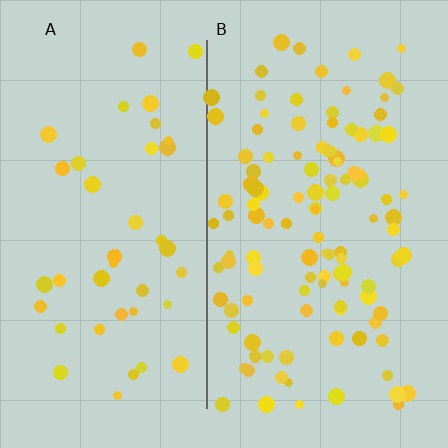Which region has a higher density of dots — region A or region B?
B (the right).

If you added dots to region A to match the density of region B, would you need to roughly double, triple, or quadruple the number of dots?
Approximately triple.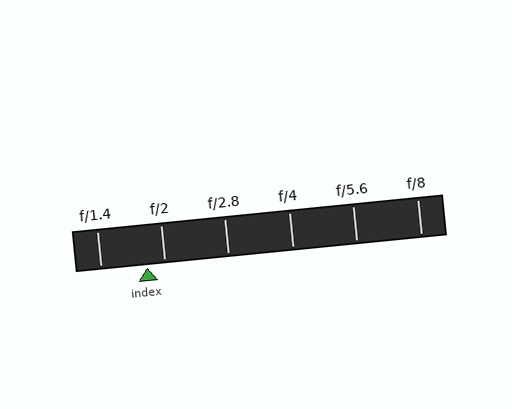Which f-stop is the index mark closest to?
The index mark is closest to f/2.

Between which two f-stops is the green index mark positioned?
The index mark is between f/1.4 and f/2.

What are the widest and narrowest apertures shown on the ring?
The widest aperture shown is f/1.4 and the narrowest is f/8.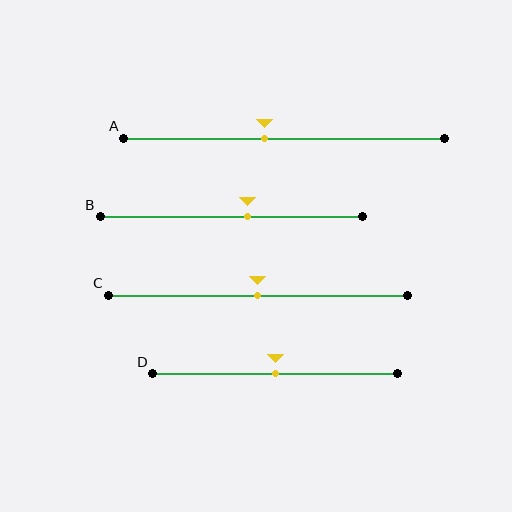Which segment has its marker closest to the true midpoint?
Segment C has its marker closest to the true midpoint.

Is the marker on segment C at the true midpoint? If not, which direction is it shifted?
Yes, the marker on segment C is at the true midpoint.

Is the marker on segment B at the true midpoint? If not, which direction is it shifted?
No, the marker on segment B is shifted to the right by about 6% of the segment length.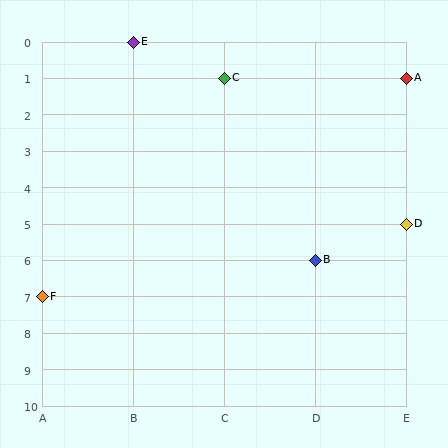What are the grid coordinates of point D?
Point D is at grid coordinates (E, 5).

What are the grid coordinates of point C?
Point C is at grid coordinates (C, 1).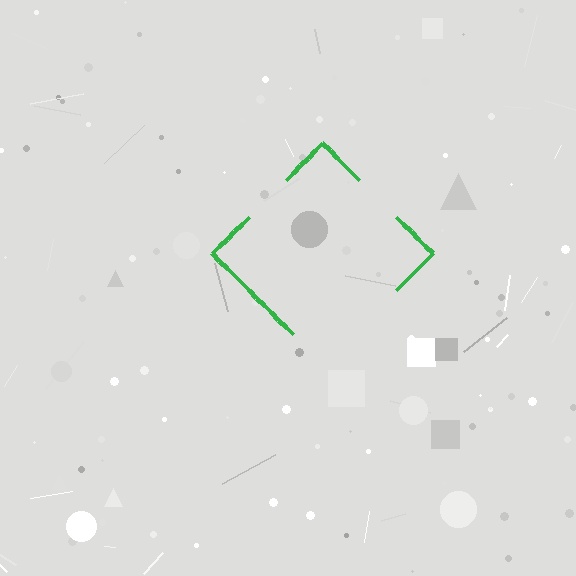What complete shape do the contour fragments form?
The contour fragments form a diamond.